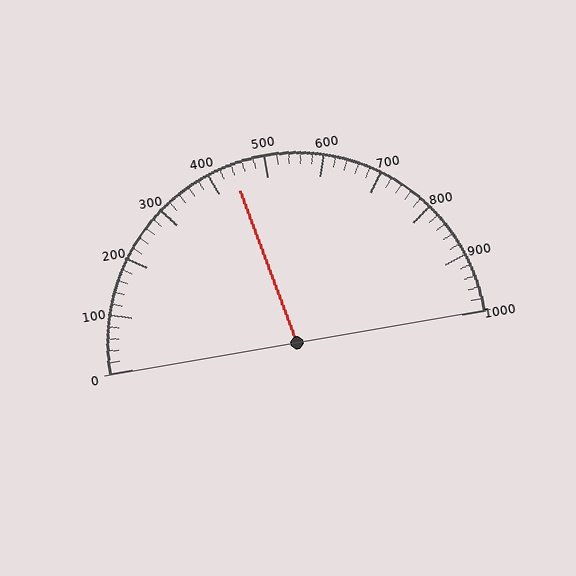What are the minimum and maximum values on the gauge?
The gauge ranges from 0 to 1000.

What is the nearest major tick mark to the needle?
The nearest major tick mark is 400.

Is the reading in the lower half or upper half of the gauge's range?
The reading is in the lower half of the range (0 to 1000).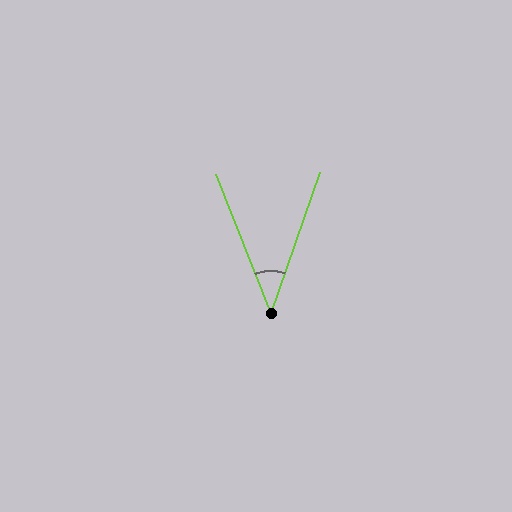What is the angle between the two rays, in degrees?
Approximately 41 degrees.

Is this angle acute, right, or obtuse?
It is acute.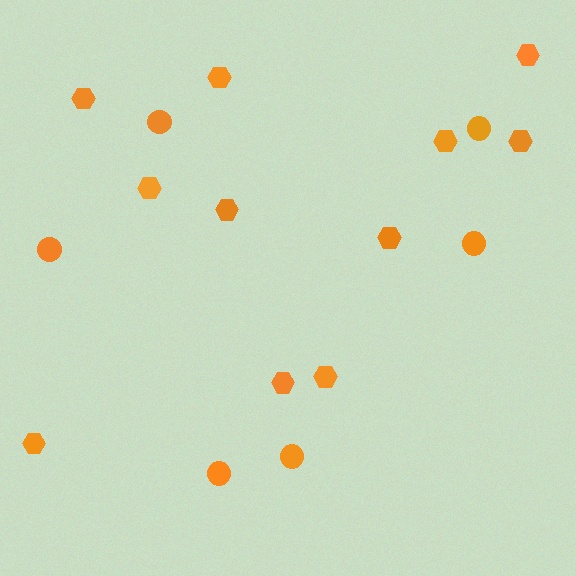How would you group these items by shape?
There are 2 groups: one group of circles (6) and one group of hexagons (11).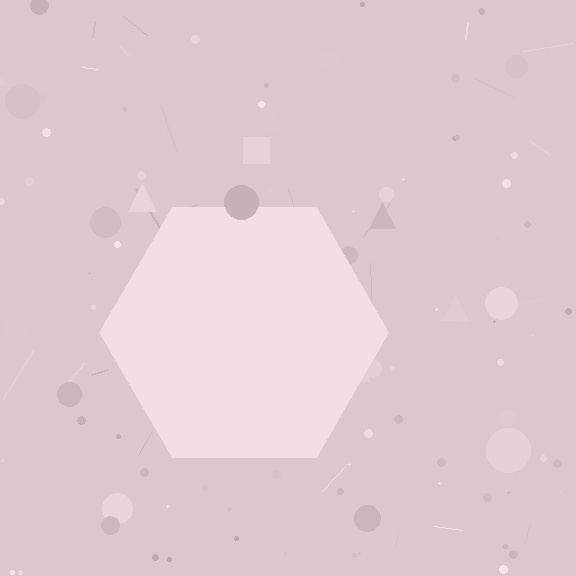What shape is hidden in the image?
A hexagon is hidden in the image.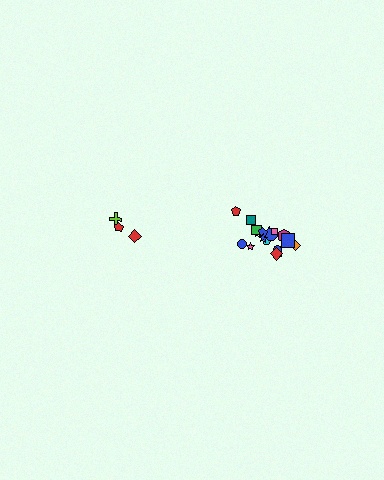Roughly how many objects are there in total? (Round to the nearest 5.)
Roughly 20 objects in total.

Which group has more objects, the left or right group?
The right group.